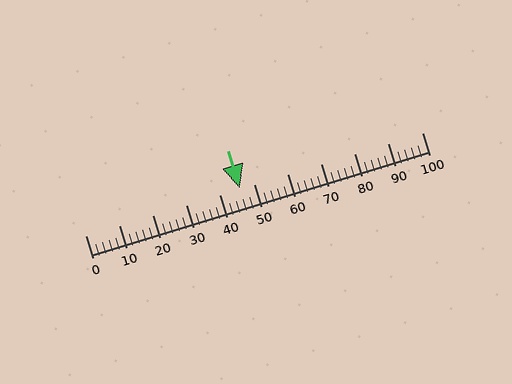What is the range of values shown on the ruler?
The ruler shows values from 0 to 100.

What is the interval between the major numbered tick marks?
The major tick marks are spaced 10 units apart.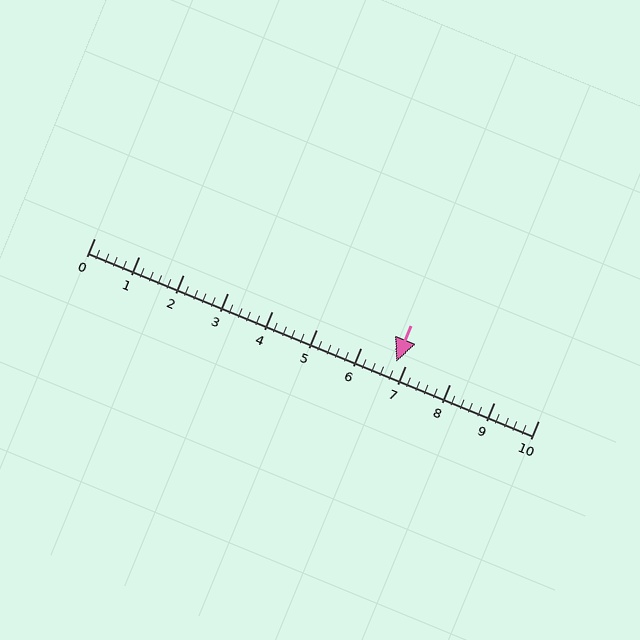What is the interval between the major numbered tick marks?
The major tick marks are spaced 1 units apart.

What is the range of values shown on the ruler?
The ruler shows values from 0 to 10.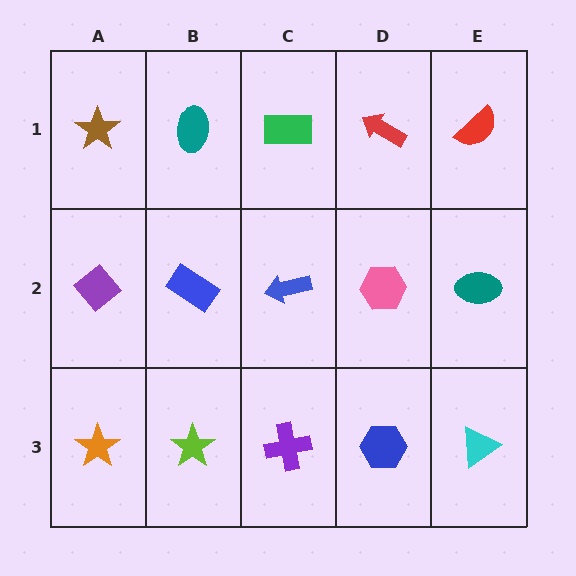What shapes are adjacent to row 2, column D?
A red arrow (row 1, column D), a blue hexagon (row 3, column D), a blue arrow (row 2, column C), a teal ellipse (row 2, column E).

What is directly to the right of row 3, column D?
A cyan triangle.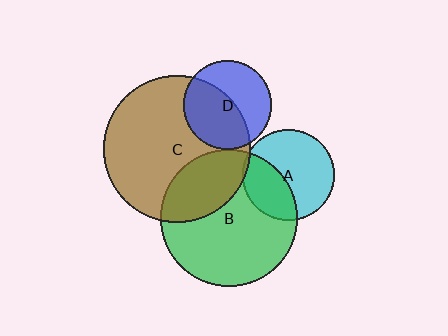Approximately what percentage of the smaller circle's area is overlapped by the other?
Approximately 5%.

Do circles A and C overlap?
Yes.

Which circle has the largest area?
Circle C (brown).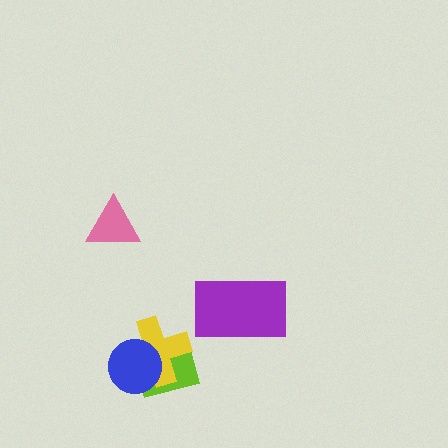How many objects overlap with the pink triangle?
0 objects overlap with the pink triangle.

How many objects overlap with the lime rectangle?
2 objects overlap with the lime rectangle.